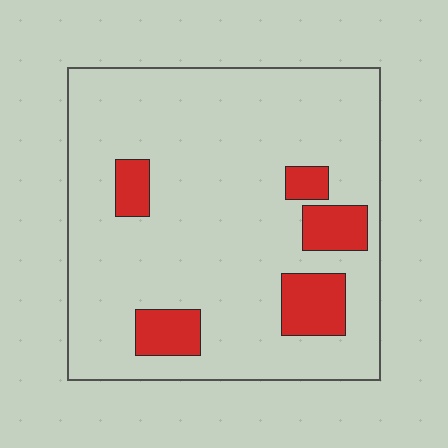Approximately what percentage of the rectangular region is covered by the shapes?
Approximately 15%.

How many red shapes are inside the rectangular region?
5.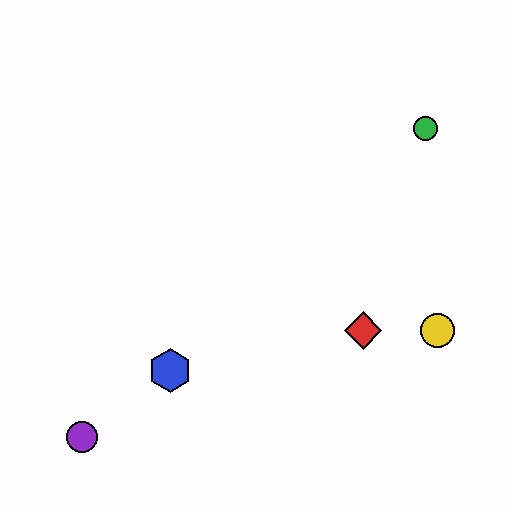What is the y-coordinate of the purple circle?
The purple circle is at y≈437.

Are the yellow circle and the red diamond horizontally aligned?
Yes, both are at y≈331.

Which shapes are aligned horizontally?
The red diamond, the yellow circle are aligned horizontally.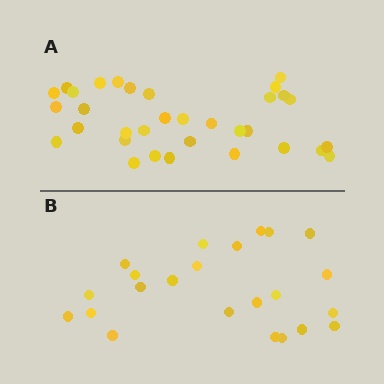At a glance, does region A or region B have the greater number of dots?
Region A (the top region) has more dots.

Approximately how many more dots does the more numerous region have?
Region A has roughly 10 or so more dots than region B.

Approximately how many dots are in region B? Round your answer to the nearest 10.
About 20 dots. (The exact count is 23, which rounds to 20.)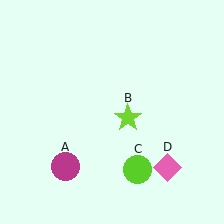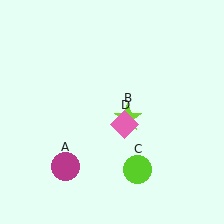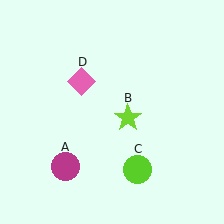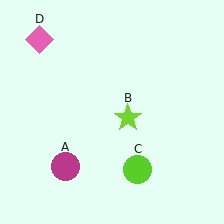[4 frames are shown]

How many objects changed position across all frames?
1 object changed position: pink diamond (object D).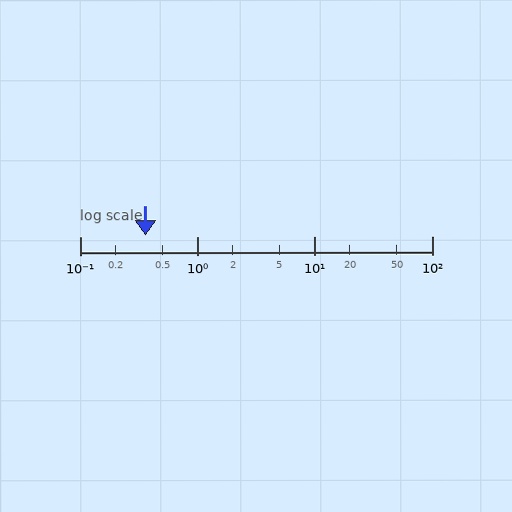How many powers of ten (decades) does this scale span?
The scale spans 3 decades, from 0.1 to 100.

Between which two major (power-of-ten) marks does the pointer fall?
The pointer is between 0.1 and 1.